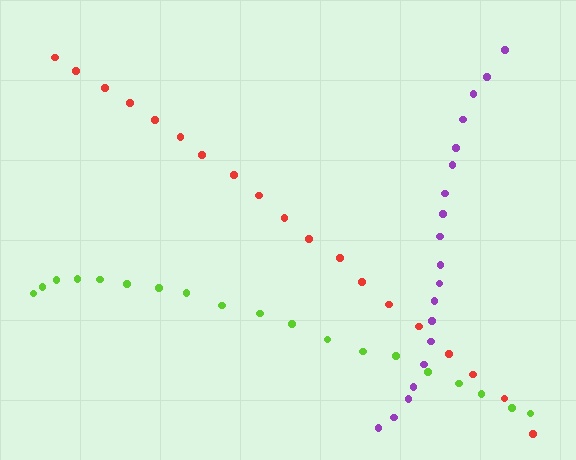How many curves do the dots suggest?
There are 3 distinct paths.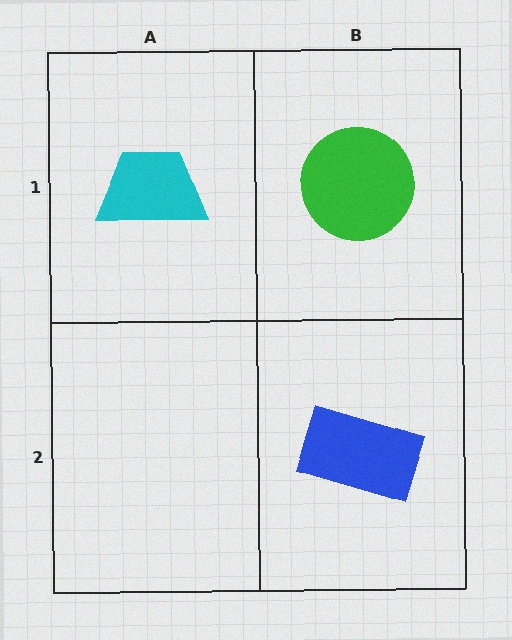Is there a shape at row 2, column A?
No, that cell is empty.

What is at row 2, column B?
A blue rectangle.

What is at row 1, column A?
A cyan trapezoid.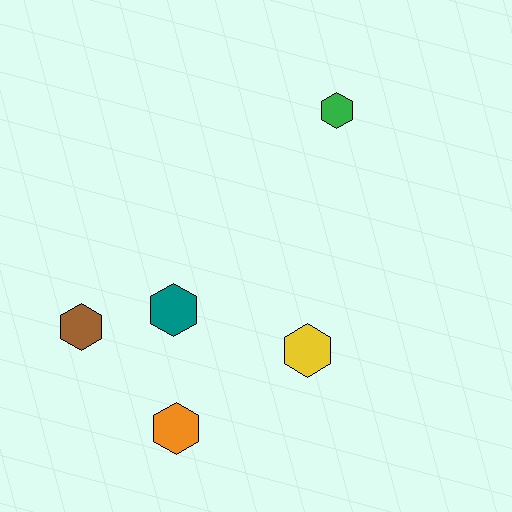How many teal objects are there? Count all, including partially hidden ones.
There is 1 teal object.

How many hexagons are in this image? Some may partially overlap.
There are 5 hexagons.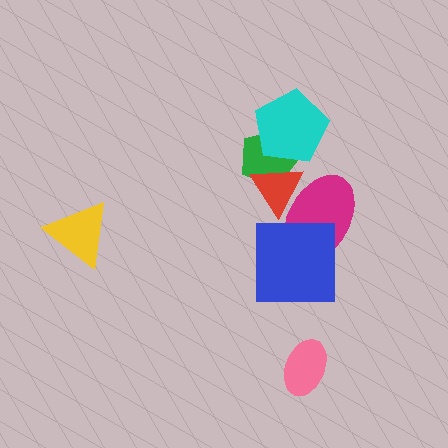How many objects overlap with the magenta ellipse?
2 objects overlap with the magenta ellipse.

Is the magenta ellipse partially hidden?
Yes, it is partially covered by another shape.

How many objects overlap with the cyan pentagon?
2 objects overlap with the cyan pentagon.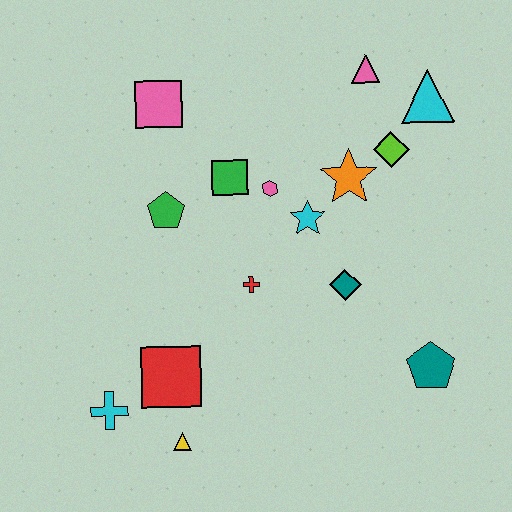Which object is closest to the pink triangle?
The cyan triangle is closest to the pink triangle.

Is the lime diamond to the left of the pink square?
No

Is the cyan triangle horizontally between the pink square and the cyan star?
No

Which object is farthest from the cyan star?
The cyan cross is farthest from the cyan star.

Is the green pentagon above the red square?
Yes